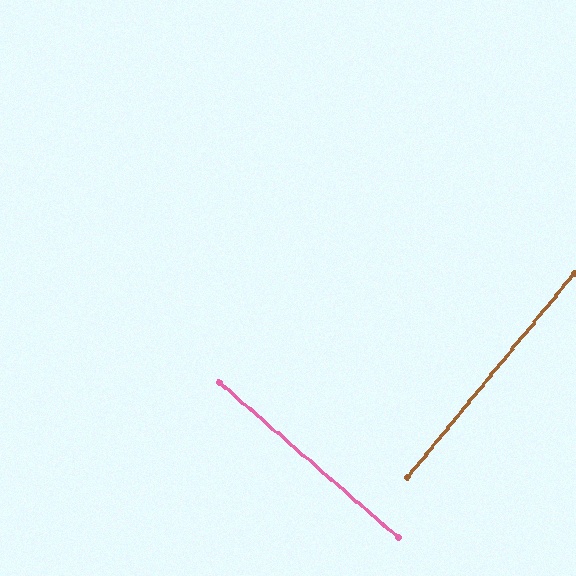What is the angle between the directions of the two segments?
Approximately 89 degrees.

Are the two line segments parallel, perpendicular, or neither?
Perpendicular — they meet at approximately 89°.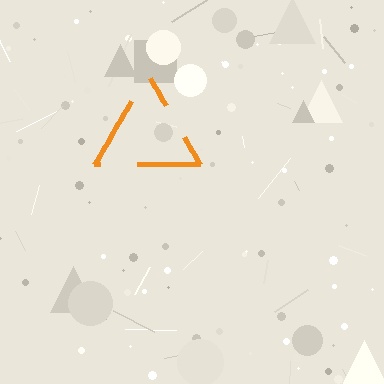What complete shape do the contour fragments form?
The contour fragments form a triangle.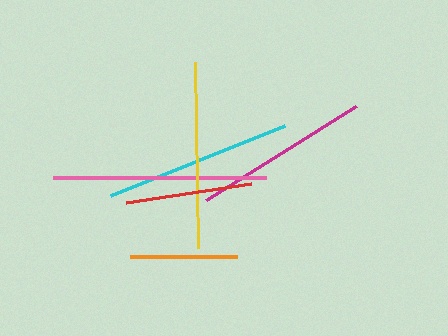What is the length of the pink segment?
The pink segment is approximately 213 pixels long.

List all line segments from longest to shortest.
From longest to shortest: pink, cyan, yellow, magenta, red, orange.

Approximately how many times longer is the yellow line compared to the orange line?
The yellow line is approximately 1.7 times the length of the orange line.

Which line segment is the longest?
The pink line is the longest at approximately 213 pixels.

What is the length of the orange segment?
The orange segment is approximately 107 pixels long.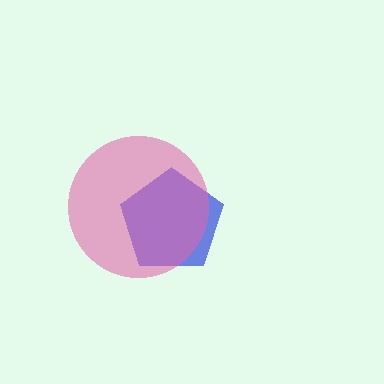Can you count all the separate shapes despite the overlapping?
Yes, there are 2 separate shapes.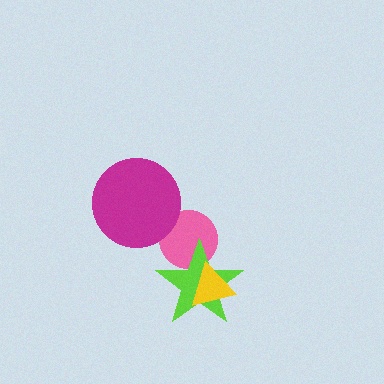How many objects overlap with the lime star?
2 objects overlap with the lime star.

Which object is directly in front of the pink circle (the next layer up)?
The lime star is directly in front of the pink circle.